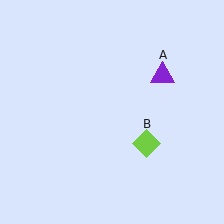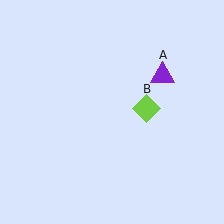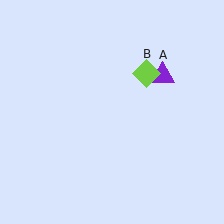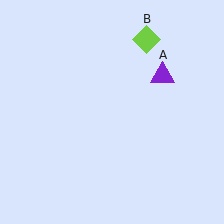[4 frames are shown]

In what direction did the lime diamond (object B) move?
The lime diamond (object B) moved up.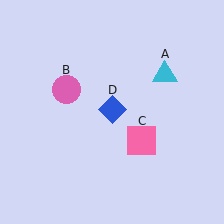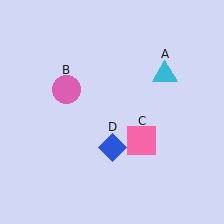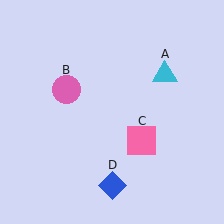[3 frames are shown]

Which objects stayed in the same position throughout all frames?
Cyan triangle (object A) and pink circle (object B) and pink square (object C) remained stationary.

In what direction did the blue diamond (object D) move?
The blue diamond (object D) moved down.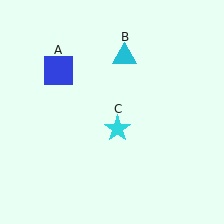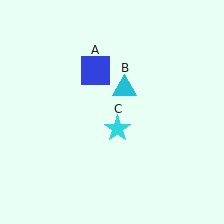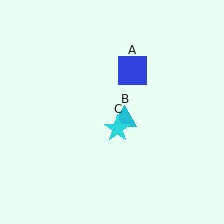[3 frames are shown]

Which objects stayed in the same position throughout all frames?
Cyan star (object C) remained stationary.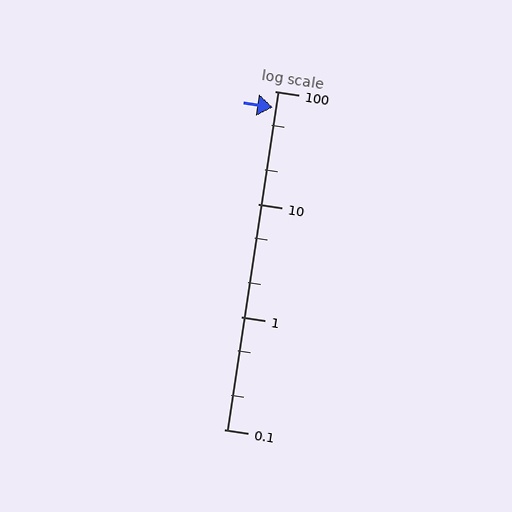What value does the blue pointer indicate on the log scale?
The pointer indicates approximately 71.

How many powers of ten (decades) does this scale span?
The scale spans 3 decades, from 0.1 to 100.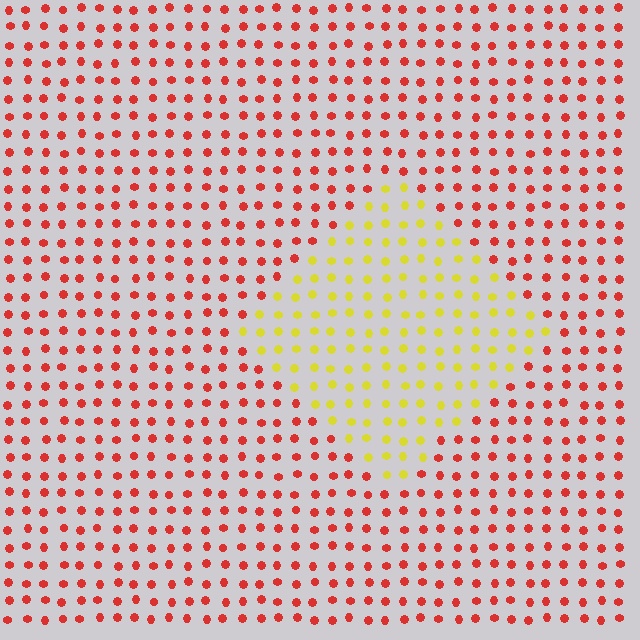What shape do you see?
I see a diamond.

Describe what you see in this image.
The image is filled with small red elements in a uniform arrangement. A diamond-shaped region is visible where the elements are tinted to a slightly different hue, forming a subtle color boundary.